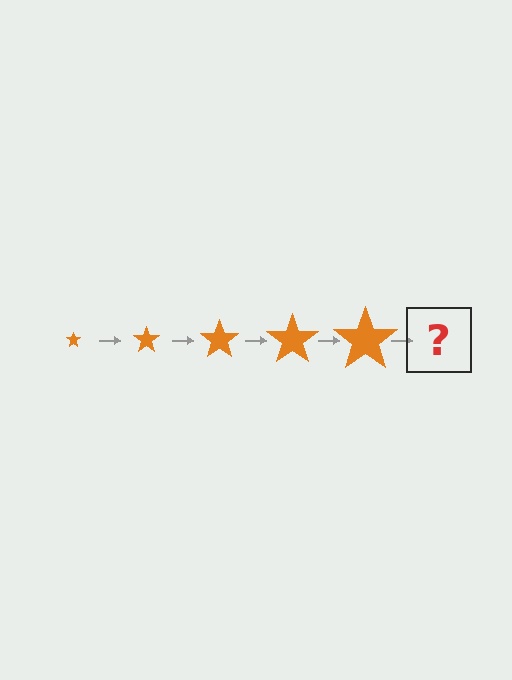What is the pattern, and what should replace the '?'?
The pattern is that the star gets progressively larger each step. The '?' should be an orange star, larger than the previous one.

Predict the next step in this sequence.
The next step is an orange star, larger than the previous one.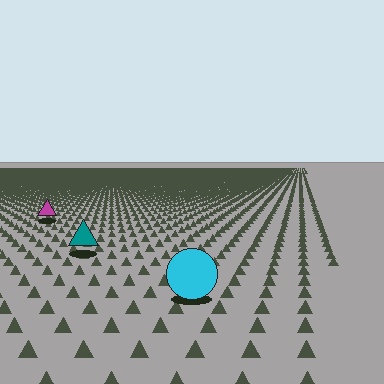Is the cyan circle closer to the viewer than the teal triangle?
Yes. The cyan circle is closer — you can tell from the texture gradient: the ground texture is coarser near it.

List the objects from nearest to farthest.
From nearest to farthest: the cyan circle, the teal triangle, the magenta triangle.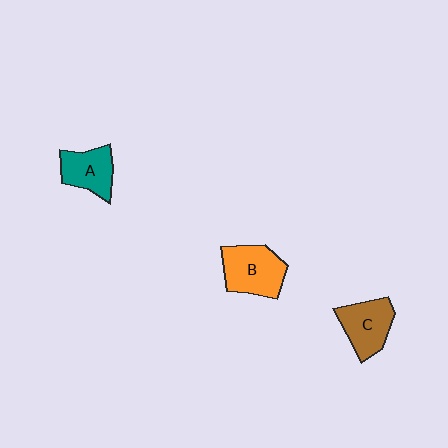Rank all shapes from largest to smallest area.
From largest to smallest: B (orange), C (brown), A (teal).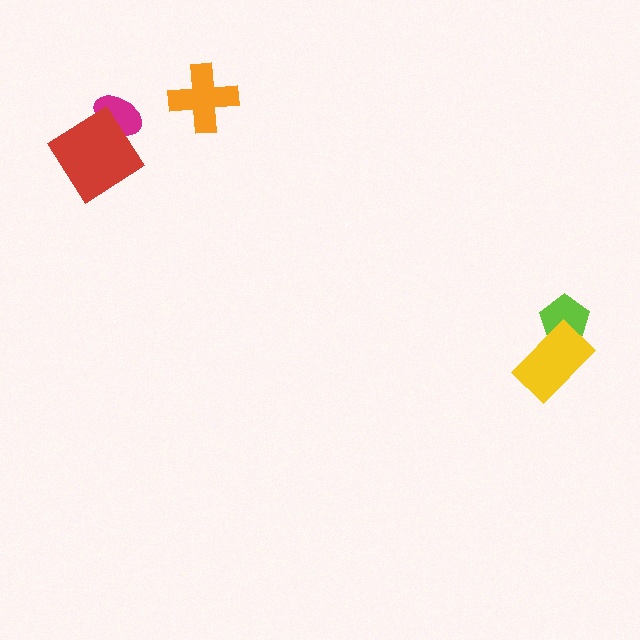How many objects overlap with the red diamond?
1 object overlaps with the red diamond.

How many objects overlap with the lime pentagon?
1 object overlaps with the lime pentagon.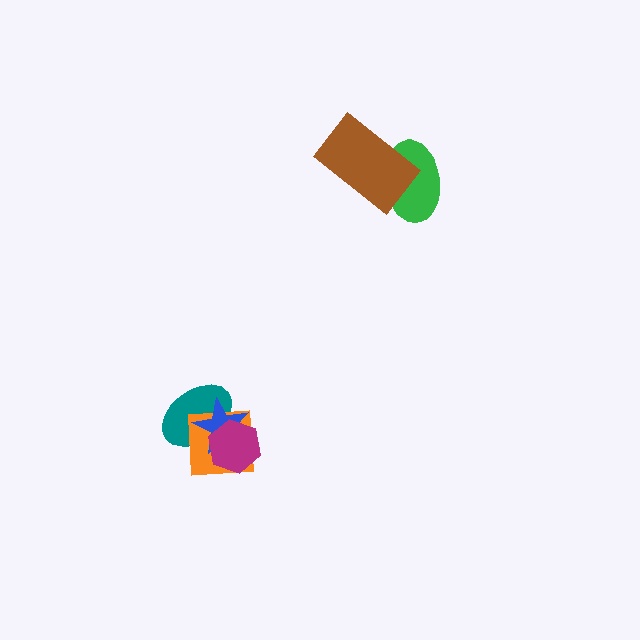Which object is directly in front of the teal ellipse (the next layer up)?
The orange square is directly in front of the teal ellipse.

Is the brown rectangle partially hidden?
No, no other shape covers it.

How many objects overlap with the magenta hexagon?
3 objects overlap with the magenta hexagon.